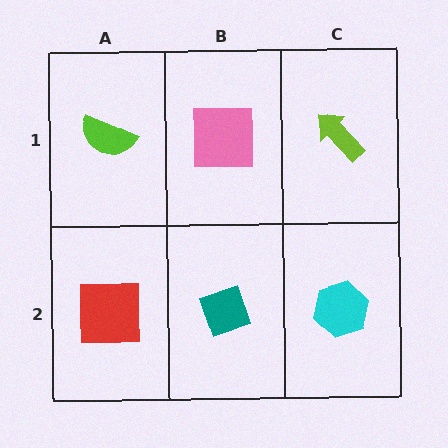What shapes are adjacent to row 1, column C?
A cyan hexagon (row 2, column C), a pink square (row 1, column B).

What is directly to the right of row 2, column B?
A cyan hexagon.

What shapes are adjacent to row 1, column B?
A teal diamond (row 2, column B), a lime semicircle (row 1, column A), a lime arrow (row 1, column C).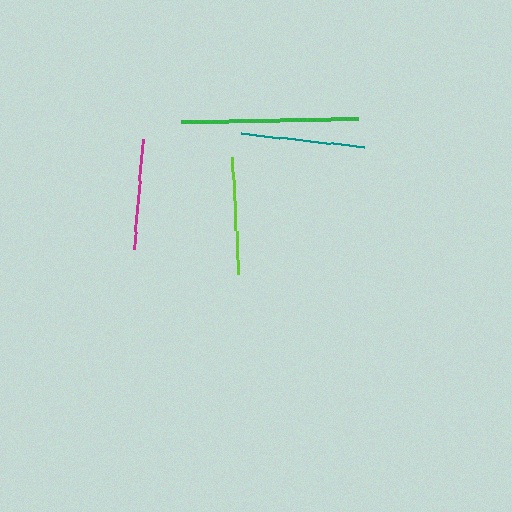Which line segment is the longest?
The green line is the longest at approximately 177 pixels.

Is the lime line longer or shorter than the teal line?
The teal line is longer than the lime line.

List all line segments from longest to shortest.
From longest to shortest: green, teal, lime, magenta.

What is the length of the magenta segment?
The magenta segment is approximately 111 pixels long.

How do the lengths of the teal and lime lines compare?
The teal and lime lines are approximately the same length.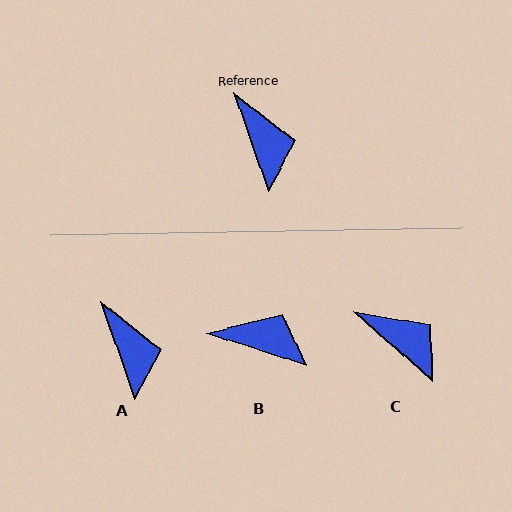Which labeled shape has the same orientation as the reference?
A.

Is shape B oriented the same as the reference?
No, it is off by about 53 degrees.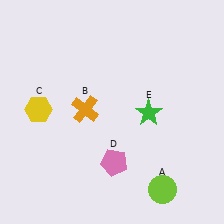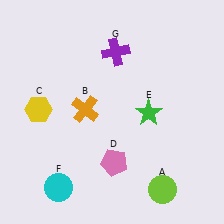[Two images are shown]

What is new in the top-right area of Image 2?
A purple cross (G) was added in the top-right area of Image 2.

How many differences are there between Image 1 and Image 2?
There are 2 differences between the two images.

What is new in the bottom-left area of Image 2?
A cyan circle (F) was added in the bottom-left area of Image 2.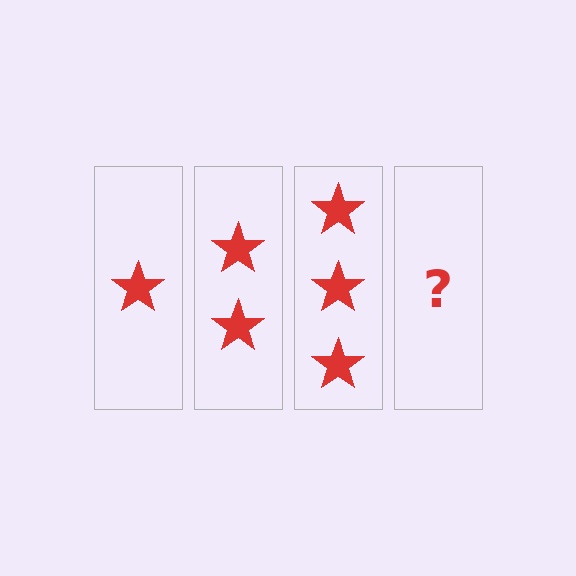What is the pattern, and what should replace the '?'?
The pattern is that each step adds one more star. The '?' should be 4 stars.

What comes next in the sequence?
The next element should be 4 stars.